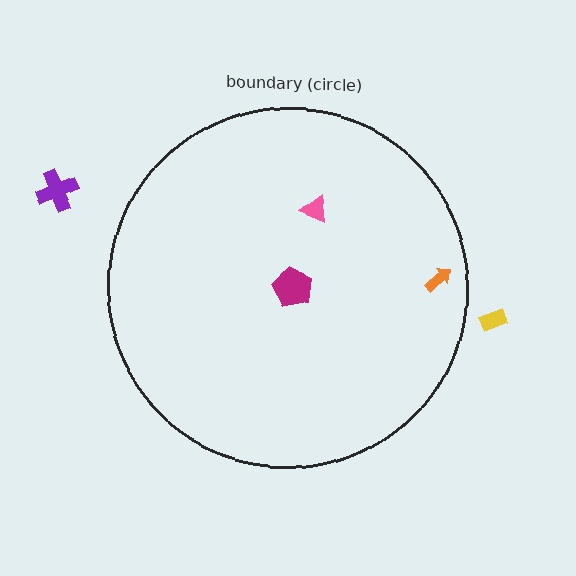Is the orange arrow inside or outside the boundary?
Inside.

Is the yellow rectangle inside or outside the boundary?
Outside.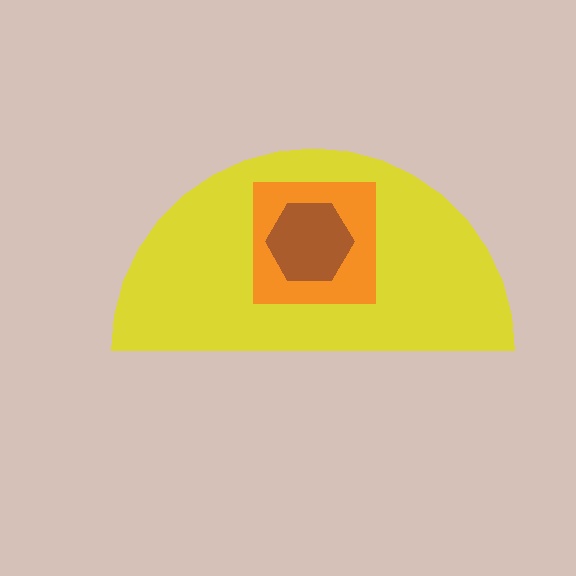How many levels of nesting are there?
3.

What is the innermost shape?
The brown hexagon.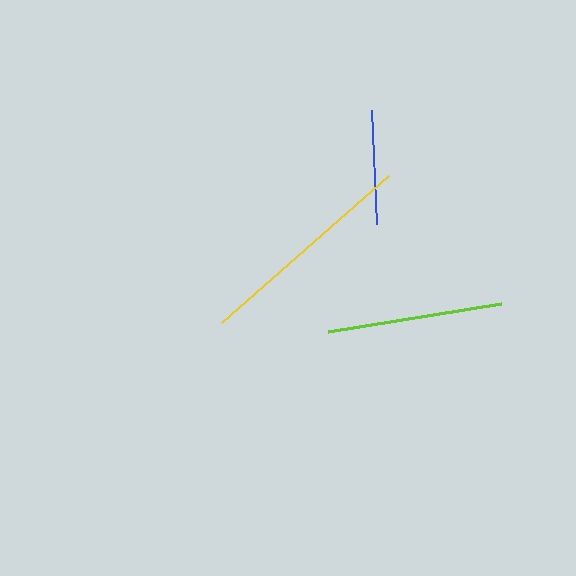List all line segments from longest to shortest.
From longest to shortest: yellow, lime, blue.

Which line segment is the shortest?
The blue line is the shortest at approximately 114 pixels.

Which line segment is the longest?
The yellow line is the longest at approximately 222 pixels.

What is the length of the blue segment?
The blue segment is approximately 114 pixels long.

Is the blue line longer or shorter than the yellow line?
The yellow line is longer than the blue line.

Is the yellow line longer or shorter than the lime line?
The yellow line is longer than the lime line.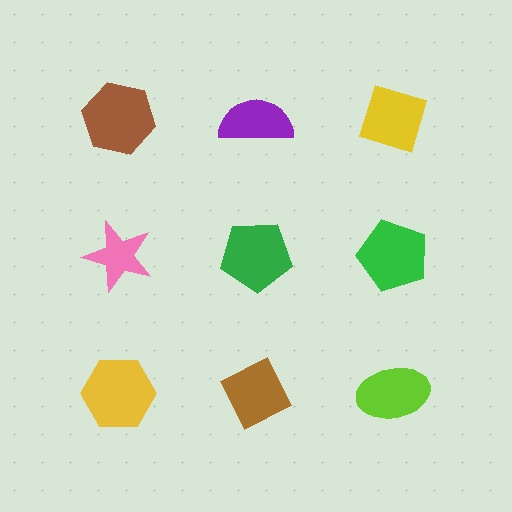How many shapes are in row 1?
3 shapes.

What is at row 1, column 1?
A brown hexagon.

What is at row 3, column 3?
A lime ellipse.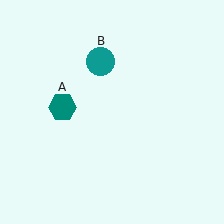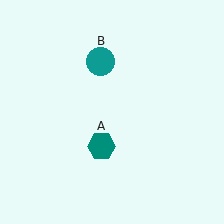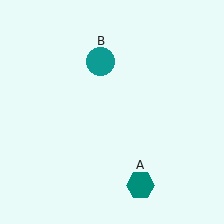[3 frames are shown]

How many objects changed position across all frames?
1 object changed position: teal hexagon (object A).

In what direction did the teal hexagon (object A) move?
The teal hexagon (object A) moved down and to the right.